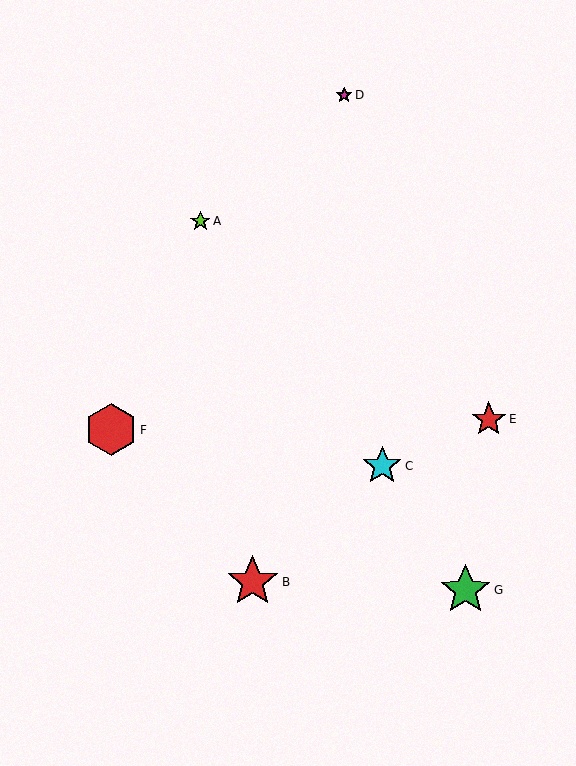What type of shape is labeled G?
Shape G is a green star.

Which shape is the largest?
The red star (labeled B) is the largest.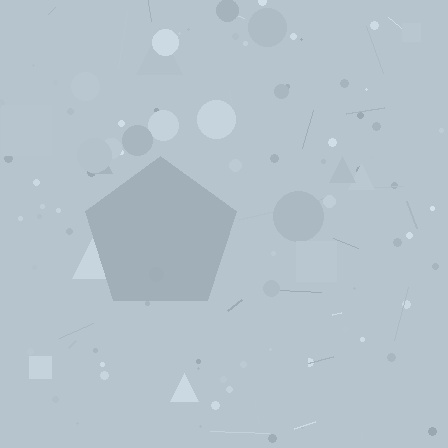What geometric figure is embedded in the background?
A pentagon is embedded in the background.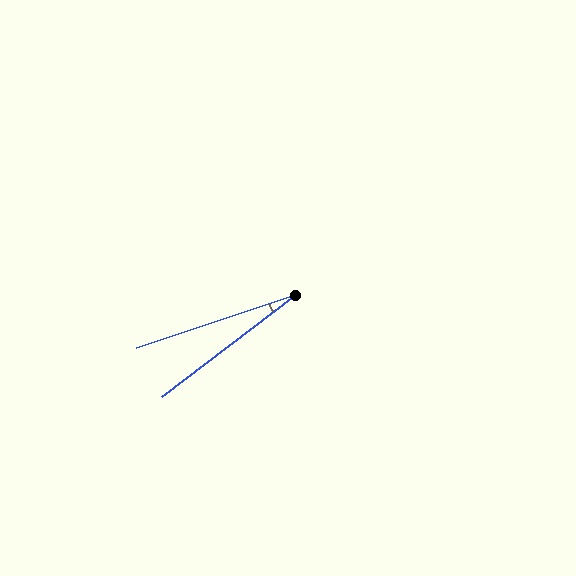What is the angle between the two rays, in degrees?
Approximately 19 degrees.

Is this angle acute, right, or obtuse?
It is acute.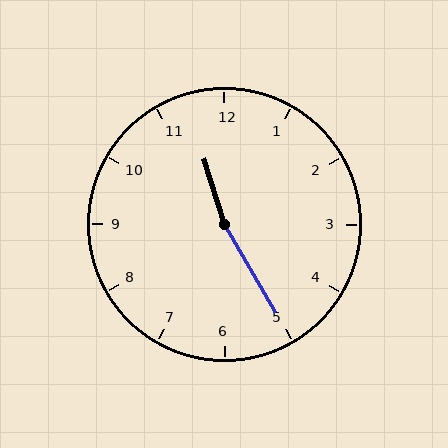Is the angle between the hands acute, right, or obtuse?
It is obtuse.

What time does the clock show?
11:25.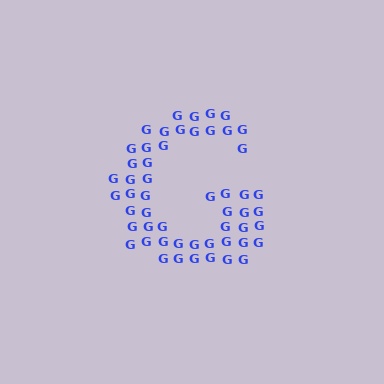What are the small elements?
The small elements are letter G's.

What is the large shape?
The large shape is the letter G.